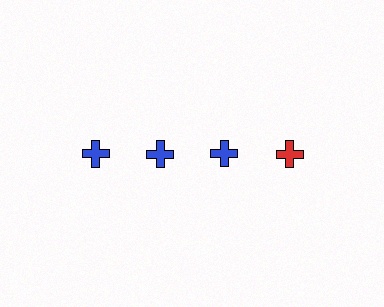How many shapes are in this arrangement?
There are 4 shapes arranged in a grid pattern.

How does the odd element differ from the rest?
It has a different color: red instead of blue.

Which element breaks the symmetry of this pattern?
The red cross in the top row, second from right column breaks the symmetry. All other shapes are blue crosses.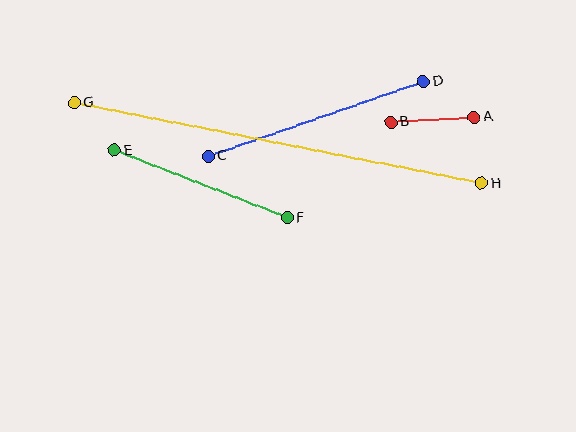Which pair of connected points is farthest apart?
Points G and H are farthest apart.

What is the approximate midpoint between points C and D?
The midpoint is at approximately (316, 119) pixels.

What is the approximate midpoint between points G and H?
The midpoint is at approximately (278, 143) pixels.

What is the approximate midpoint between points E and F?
The midpoint is at approximately (201, 184) pixels.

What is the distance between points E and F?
The distance is approximately 186 pixels.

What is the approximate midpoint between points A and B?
The midpoint is at approximately (433, 120) pixels.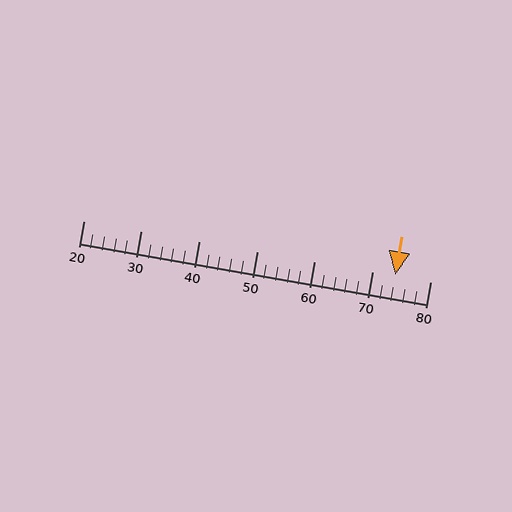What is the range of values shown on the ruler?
The ruler shows values from 20 to 80.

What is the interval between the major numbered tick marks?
The major tick marks are spaced 10 units apart.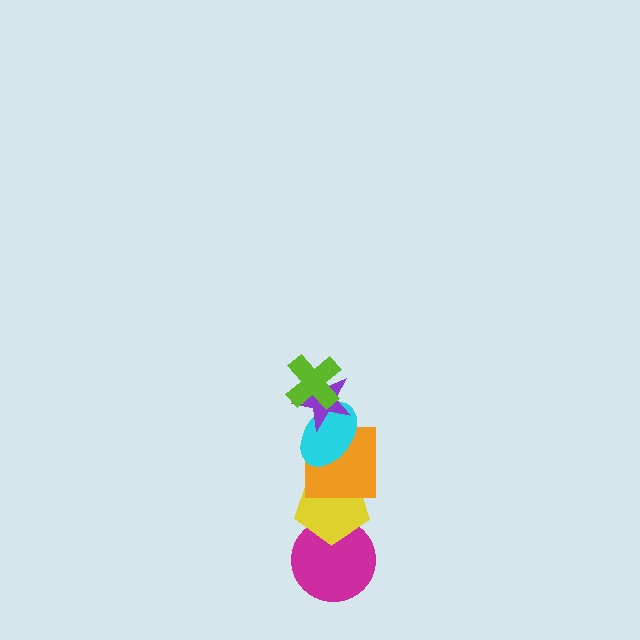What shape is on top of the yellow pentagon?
The orange square is on top of the yellow pentagon.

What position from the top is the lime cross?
The lime cross is 1st from the top.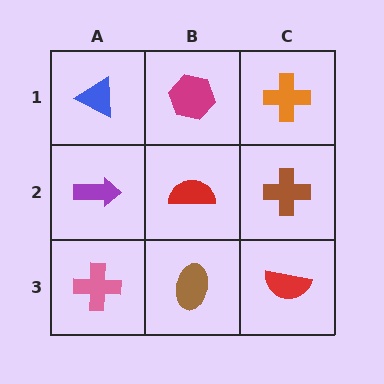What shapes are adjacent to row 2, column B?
A magenta hexagon (row 1, column B), a brown ellipse (row 3, column B), a purple arrow (row 2, column A), a brown cross (row 2, column C).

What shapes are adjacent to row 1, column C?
A brown cross (row 2, column C), a magenta hexagon (row 1, column B).